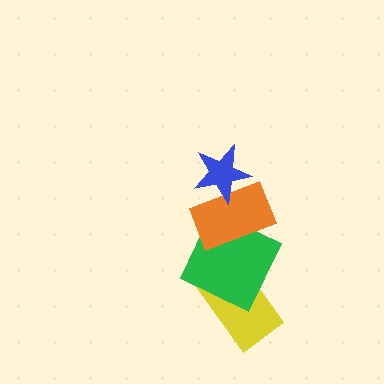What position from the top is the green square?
The green square is 3rd from the top.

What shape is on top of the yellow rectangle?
The green square is on top of the yellow rectangle.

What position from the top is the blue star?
The blue star is 1st from the top.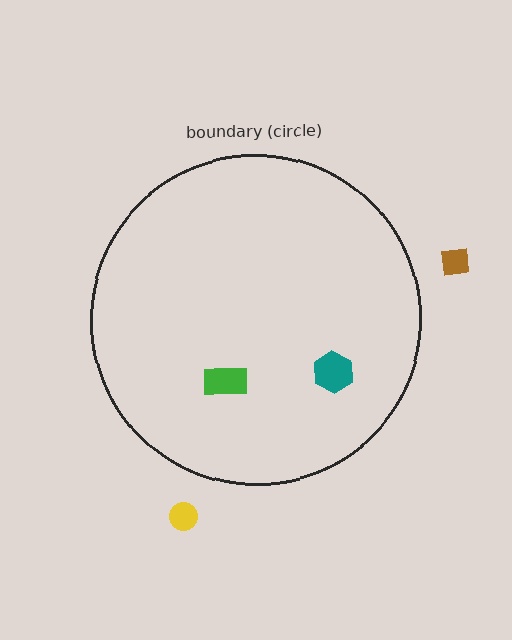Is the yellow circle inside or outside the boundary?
Outside.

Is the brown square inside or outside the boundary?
Outside.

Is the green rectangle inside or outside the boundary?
Inside.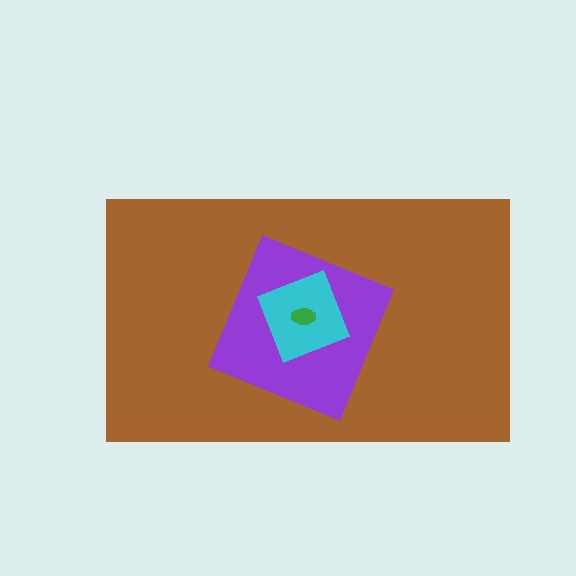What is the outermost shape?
The brown rectangle.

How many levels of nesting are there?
4.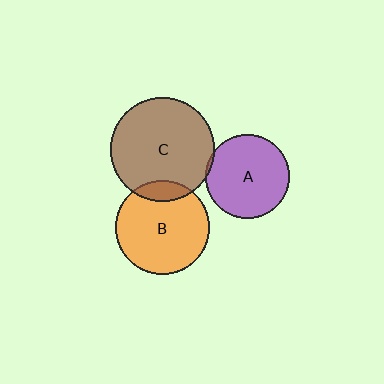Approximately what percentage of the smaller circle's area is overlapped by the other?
Approximately 10%.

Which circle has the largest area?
Circle C (brown).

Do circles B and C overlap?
Yes.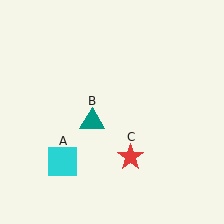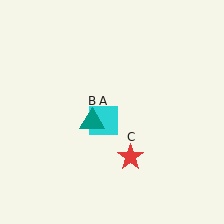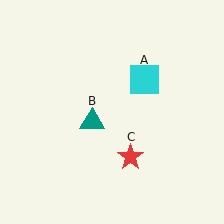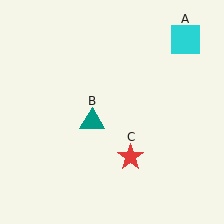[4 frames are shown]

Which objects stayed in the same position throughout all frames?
Teal triangle (object B) and red star (object C) remained stationary.